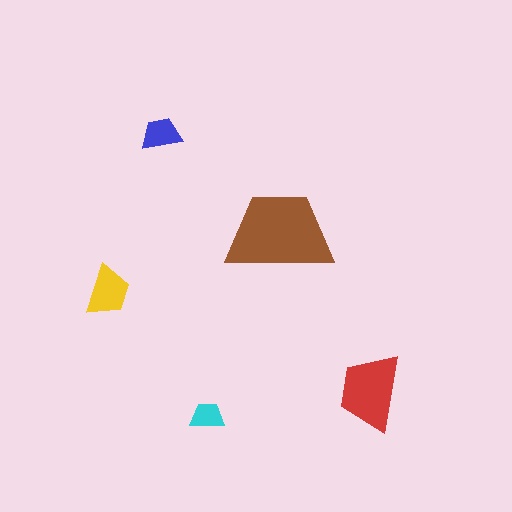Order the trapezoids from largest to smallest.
the brown one, the red one, the yellow one, the blue one, the cyan one.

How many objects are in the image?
There are 5 objects in the image.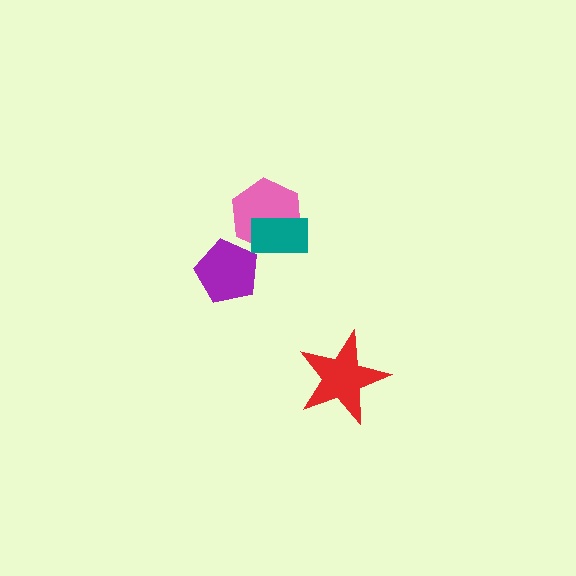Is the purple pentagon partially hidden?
No, no other shape covers it.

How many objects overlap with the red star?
0 objects overlap with the red star.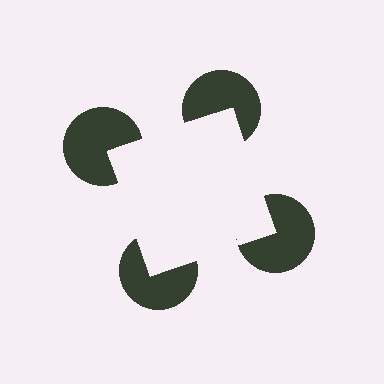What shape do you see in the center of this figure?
An illusory square — its edges are inferred from the aligned wedge cuts in the pac-man discs, not physically drawn.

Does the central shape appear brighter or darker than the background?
It typically appears slightly brighter than the background, even though no actual brightness change is drawn.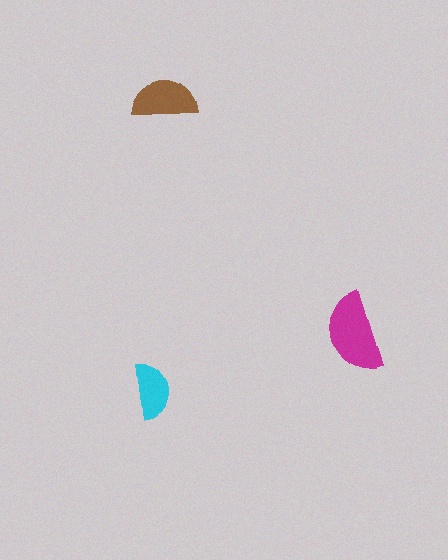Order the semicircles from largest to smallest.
the magenta one, the brown one, the cyan one.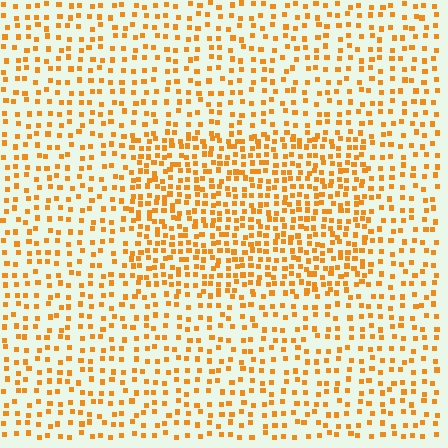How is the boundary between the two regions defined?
The boundary is defined by a change in element density (approximately 1.8x ratio). All elements are the same color, size, and shape.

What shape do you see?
I see a rectangle.